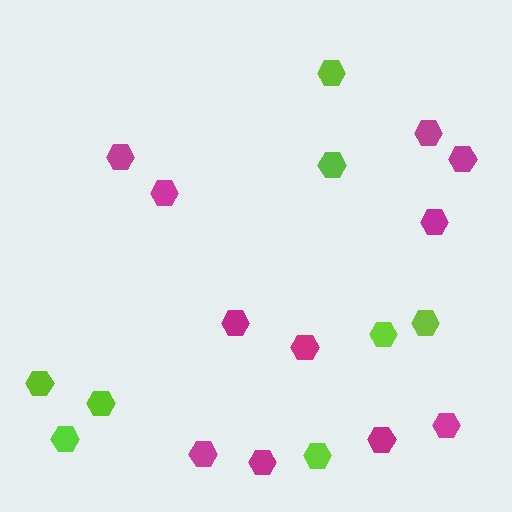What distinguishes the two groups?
There are 2 groups: one group of magenta hexagons (11) and one group of lime hexagons (8).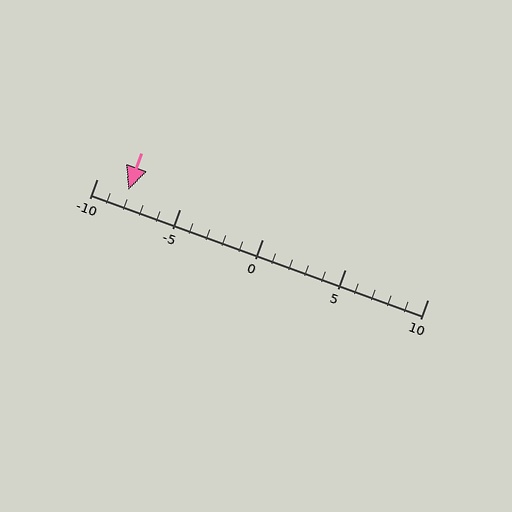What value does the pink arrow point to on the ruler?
The pink arrow points to approximately -8.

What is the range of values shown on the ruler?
The ruler shows values from -10 to 10.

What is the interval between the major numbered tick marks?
The major tick marks are spaced 5 units apart.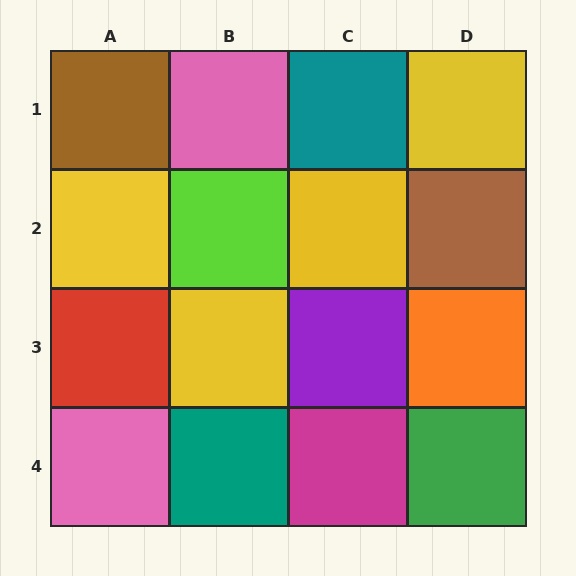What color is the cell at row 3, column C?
Purple.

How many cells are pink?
2 cells are pink.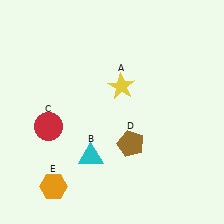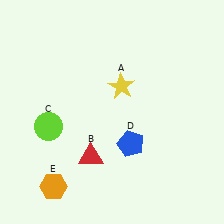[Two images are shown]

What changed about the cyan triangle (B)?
In Image 1, B is cyan. In Image 2, it changed to red.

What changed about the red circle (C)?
In Image 1, C is red. In Image 2, it changed to lime.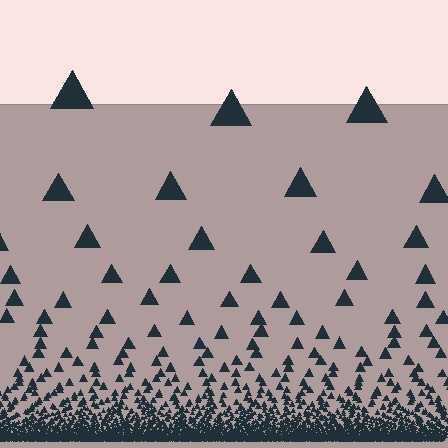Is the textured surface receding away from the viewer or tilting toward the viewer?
The surface appears to tilt toward the viewer. Texture elements get larger and sparser toward the top.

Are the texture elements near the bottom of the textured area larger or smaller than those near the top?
Smaller. The gradient is inverted — elements near the bottom are smaller and denser.